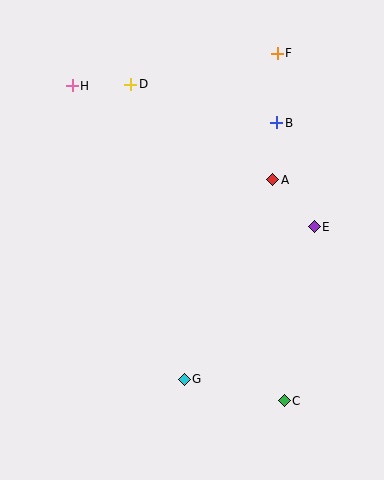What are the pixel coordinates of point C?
Point C is at (284, 401).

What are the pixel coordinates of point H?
Point H is at (72, 86).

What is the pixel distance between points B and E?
The distance between B and E is 111 pixels.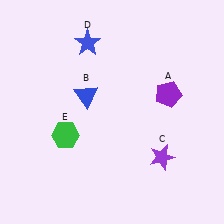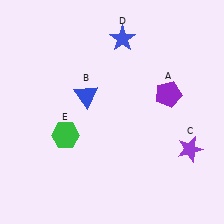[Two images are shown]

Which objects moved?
The objects that moved are: the purple star (C), the blue star (D).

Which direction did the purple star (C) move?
The purple star (C) moved right.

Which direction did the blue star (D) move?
The blue star (D) moved right.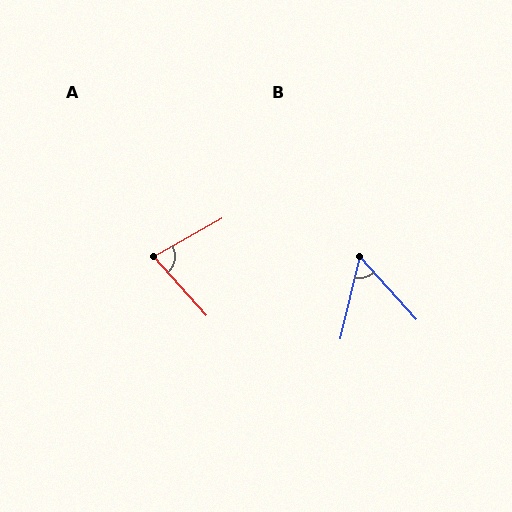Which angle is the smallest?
B, at approximately 56 degrees.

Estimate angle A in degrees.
Approximately 77 degrees.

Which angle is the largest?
A, at approximately 77 degrees.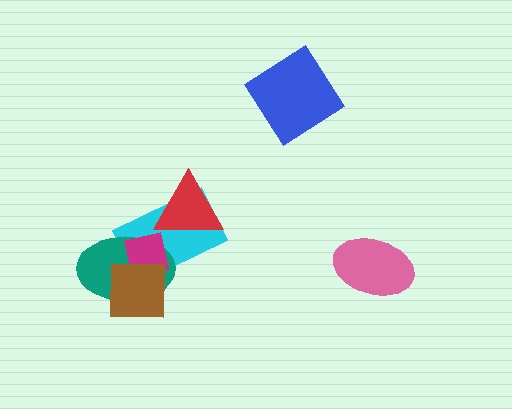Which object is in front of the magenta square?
The brown square is in front of the magenta square.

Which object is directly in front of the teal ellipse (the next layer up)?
The magenta square is directly in front of the teal ellipse.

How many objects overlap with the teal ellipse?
3 objects overlap with the teal ellipse.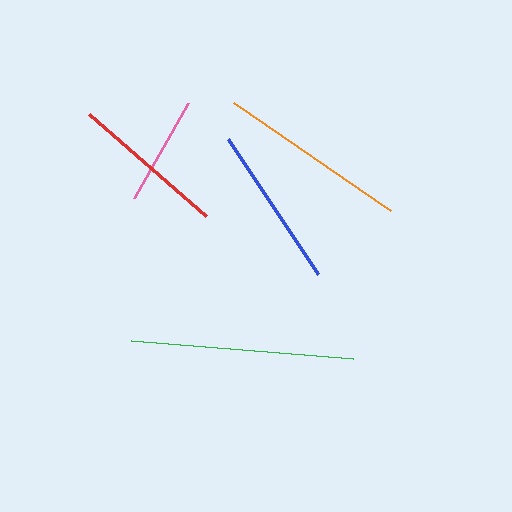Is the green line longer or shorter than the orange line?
The green line is longer than the orange line.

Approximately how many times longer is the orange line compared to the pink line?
The orange line is approximately 1.7 times the length of the pink line.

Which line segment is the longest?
The green line is the longest at approximately 222 pixels.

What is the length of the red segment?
The red segment is approximately 156 pixels long.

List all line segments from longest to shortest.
From longest to shortest: green, orange, blue, red, pink.